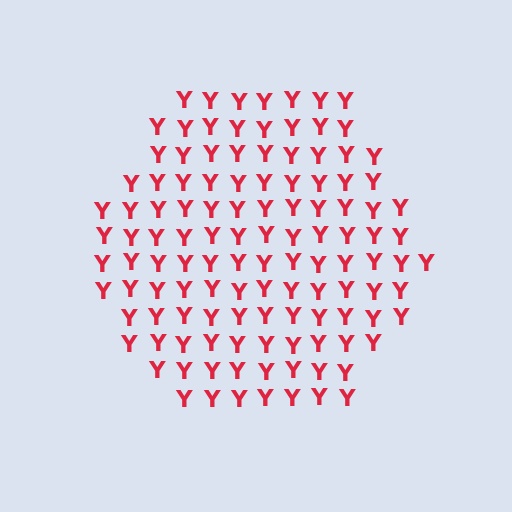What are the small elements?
The small elements are letter Y's.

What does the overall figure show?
The overall figure shows a hexagon.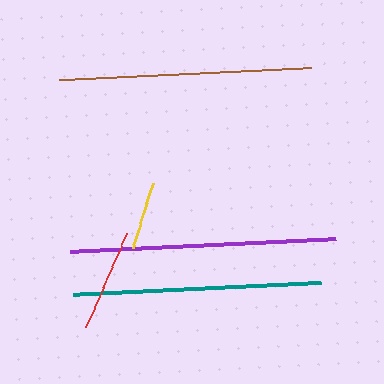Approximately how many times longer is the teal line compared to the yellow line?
The teal line is approximately 3.7 times the length of the yellow line.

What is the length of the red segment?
The red segment is approximately 103 pixels long.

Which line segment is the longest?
The purple line is the longest at approximately 265 pixels.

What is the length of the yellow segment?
The yellow segment is approximately 68 pixels long.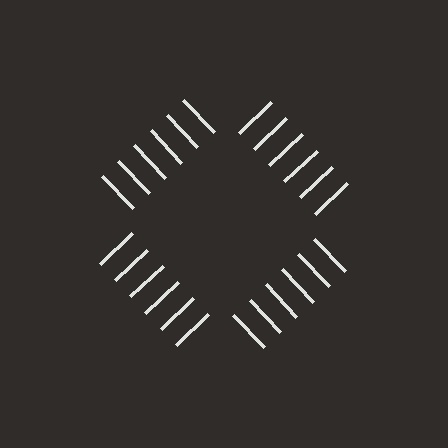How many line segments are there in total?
24 — 6 along each of the 4 edges.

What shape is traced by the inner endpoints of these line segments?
An illusory square — the line segments terminate on its edges but no continuous stroke is drawn.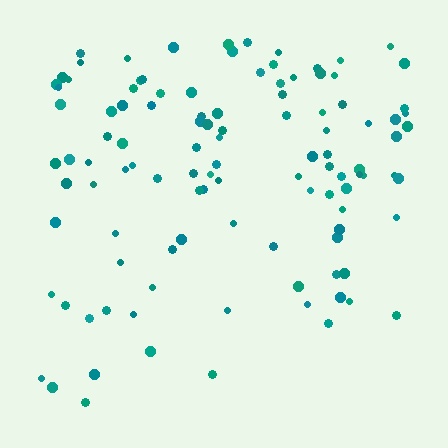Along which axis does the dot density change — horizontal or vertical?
Vertical.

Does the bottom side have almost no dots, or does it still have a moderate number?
Still a moderate number, just noticeably fewer than the top.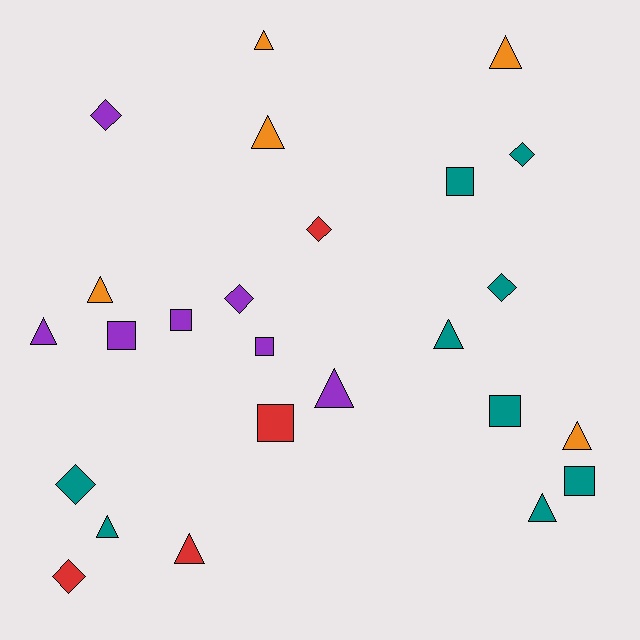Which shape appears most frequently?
Triangle, with 11 objects.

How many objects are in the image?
There are 25 objects.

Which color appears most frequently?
Teal, with 9 objects.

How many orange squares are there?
There are no orange squares.